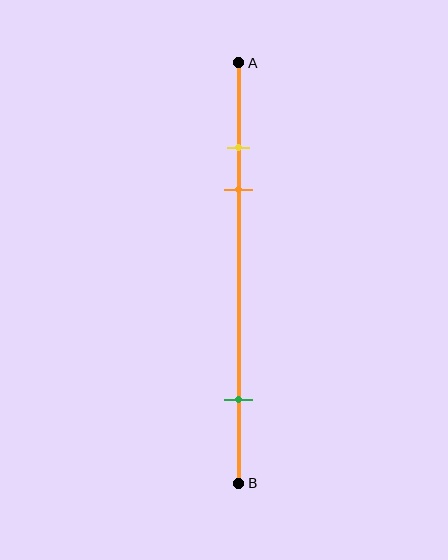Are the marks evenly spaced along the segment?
No, the marks are not evenly spaced.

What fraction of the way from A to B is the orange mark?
The orange mark is approximately 30% (0.3) of the way from A to B.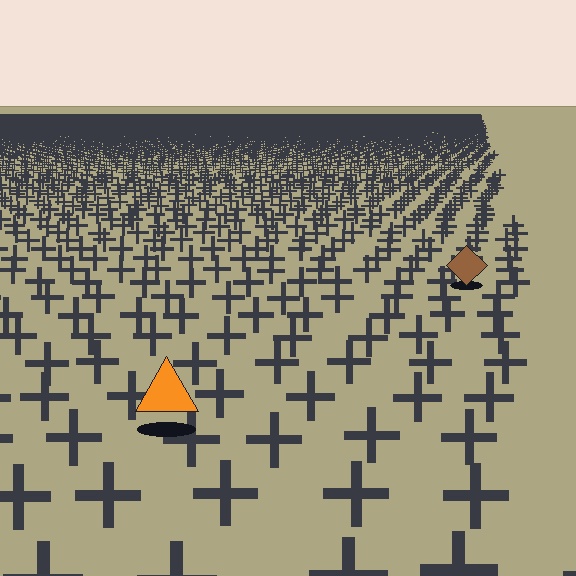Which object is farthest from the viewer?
The brown diamond is farthest from the viewer. It appears smaller and the ground texture around it is denser.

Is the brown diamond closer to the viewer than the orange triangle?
No. The orange triangle is closer — you can tell from the texture gradient: the ground texture is coarser near it.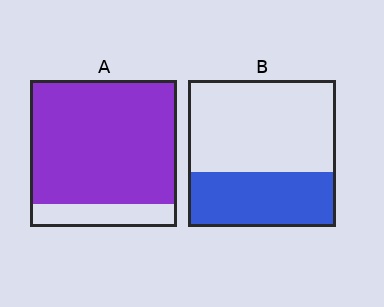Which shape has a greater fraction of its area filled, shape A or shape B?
Shape A.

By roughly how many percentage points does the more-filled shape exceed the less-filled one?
By roughly 45 percentage points (A over B).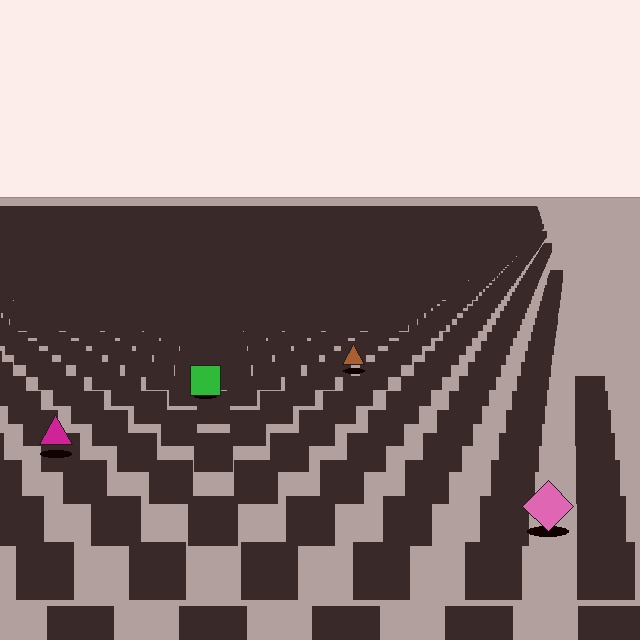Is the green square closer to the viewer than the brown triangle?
Yes. The green square is closer — you can tell from the texture gradient: the ground texture is coarser near it.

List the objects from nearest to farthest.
From nearest to farthest: the pink diamond, the magenta triangle, the green square, the brown triangle.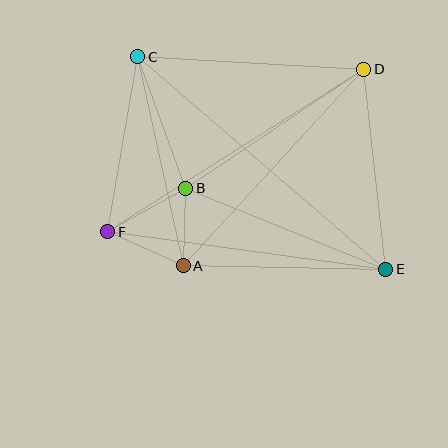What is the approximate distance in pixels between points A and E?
The distance between A and E is approximately 202 pixels.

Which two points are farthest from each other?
Points C and E are farthest from each other.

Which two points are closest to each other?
Points A and B are closest to each other.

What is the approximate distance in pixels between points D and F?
The distance between D and F is approximately 303 pixels.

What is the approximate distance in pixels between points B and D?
The distance between B and D is approximately 214 pixels.